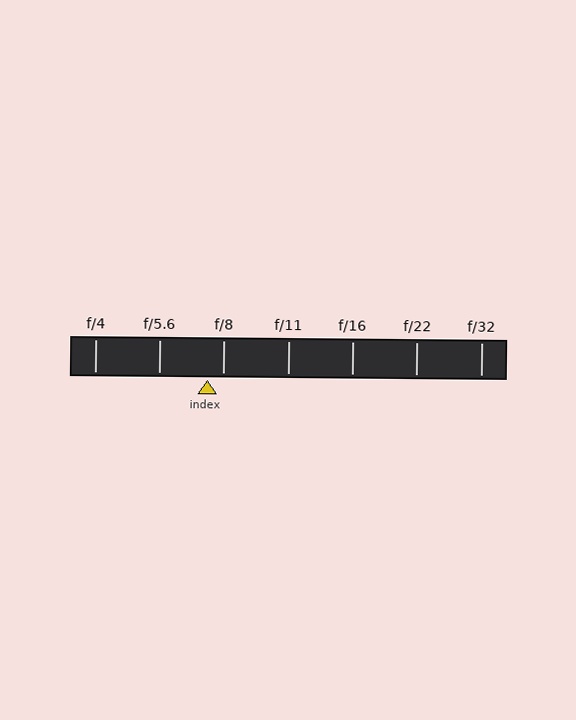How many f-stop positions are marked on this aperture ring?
There are 7 f-stop positions marked.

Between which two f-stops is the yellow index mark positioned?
The index mark is between f/5.6 and f/8.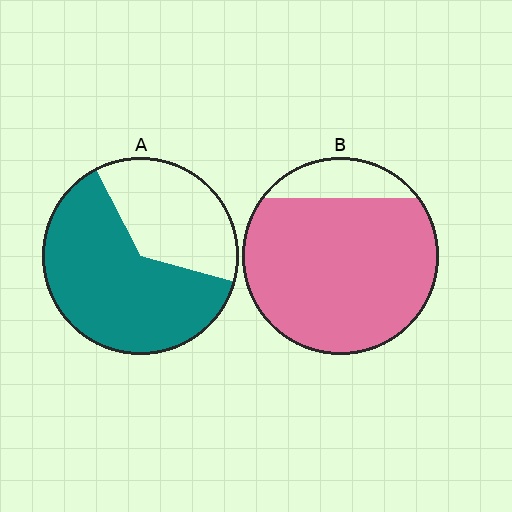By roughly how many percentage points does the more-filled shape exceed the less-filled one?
By roughly 20 percentage points (B over A).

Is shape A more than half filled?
Yes.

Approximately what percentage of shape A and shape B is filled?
A is approximately 65% and B is approximately 85%.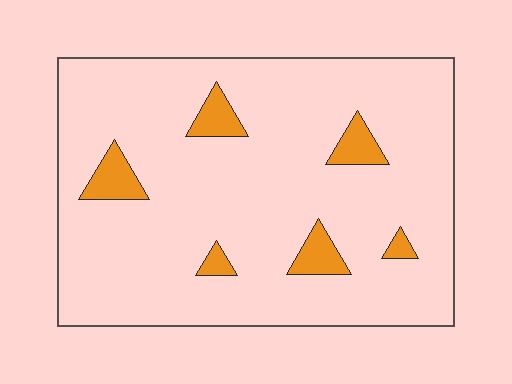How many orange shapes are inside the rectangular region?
6.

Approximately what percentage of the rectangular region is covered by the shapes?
Approximately 10%.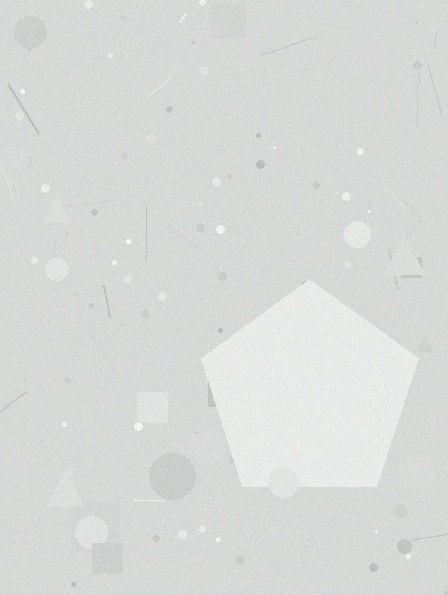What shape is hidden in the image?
A pentagon is hidden in the image.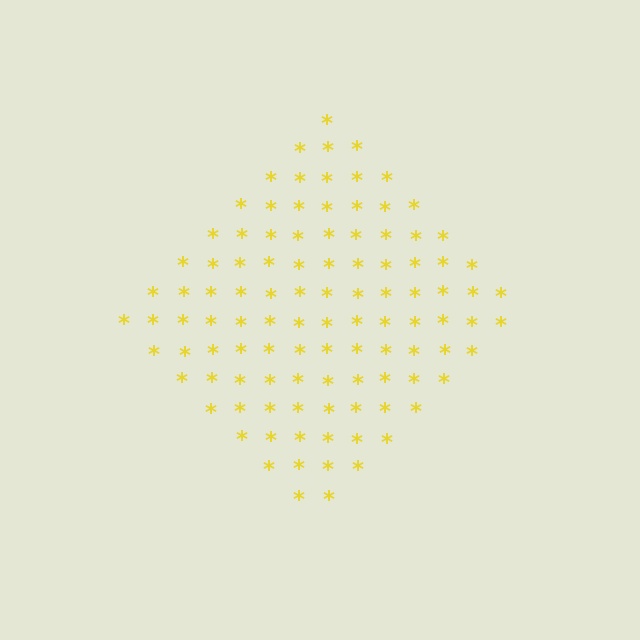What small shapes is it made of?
It is made of small asterisks.